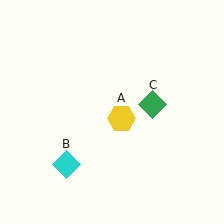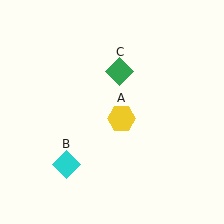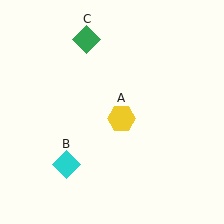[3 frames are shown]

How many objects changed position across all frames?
1 object changed position: green diamond (object C).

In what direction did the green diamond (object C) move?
The green diamond (object C) moved up and to the left.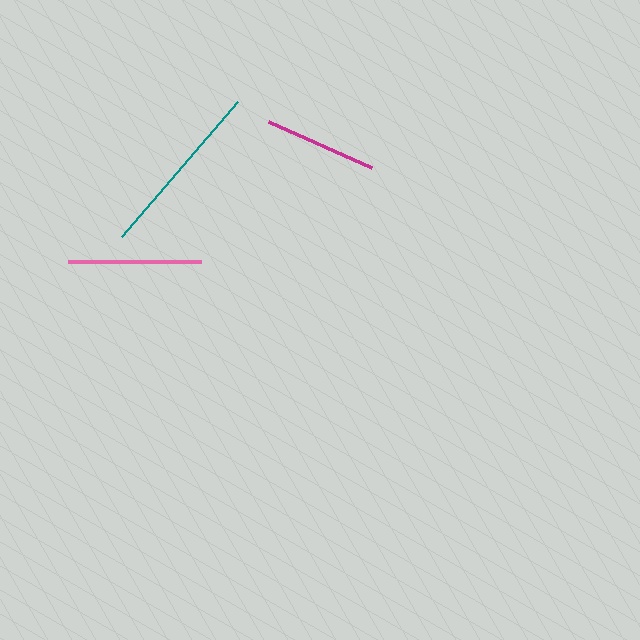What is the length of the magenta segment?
The magenta segment is approximately 113 pixels long.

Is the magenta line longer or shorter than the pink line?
The pink line is longer than the magenta line.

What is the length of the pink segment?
The pink segment is approximately 133 pixels long.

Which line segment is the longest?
The teal line is the longest at approximately 178 pixels.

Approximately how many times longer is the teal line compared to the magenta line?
The teal line is approximately 1.6 times the length of the magenta line.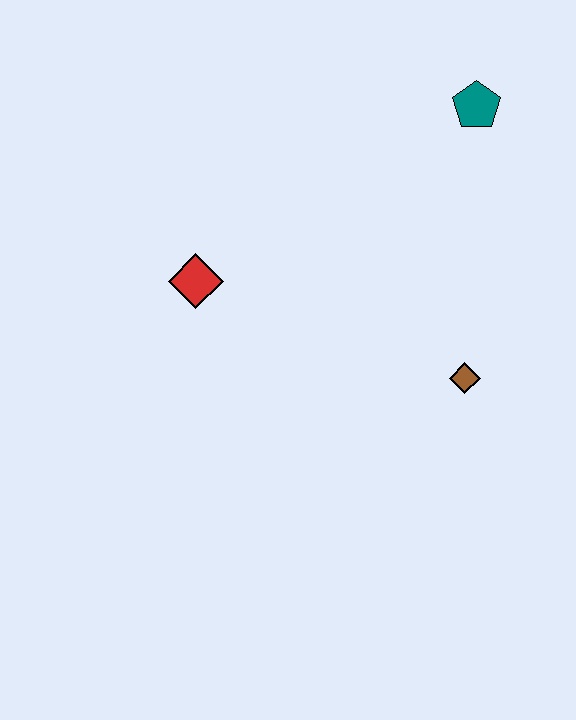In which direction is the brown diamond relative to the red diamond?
The brown diamond is to the right of the red diamond.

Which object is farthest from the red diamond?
The teal pentagon is farthest from the red diamond.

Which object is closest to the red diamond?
The brown diamond is closest to the red diamond.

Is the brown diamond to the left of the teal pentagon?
Yes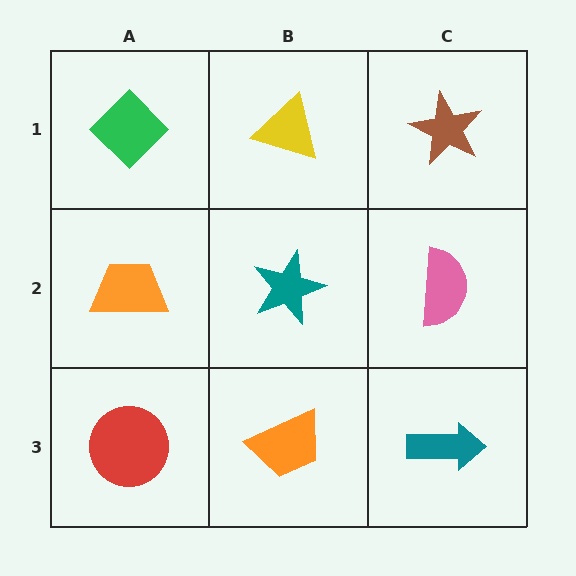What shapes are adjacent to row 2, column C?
A brown star (row 1, column C), a teal arrow (row 3, column C), a teal star (row 2, column B).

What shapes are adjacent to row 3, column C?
A pink semicircle (row 2, column C), an orange trapezoid (row 3, column B).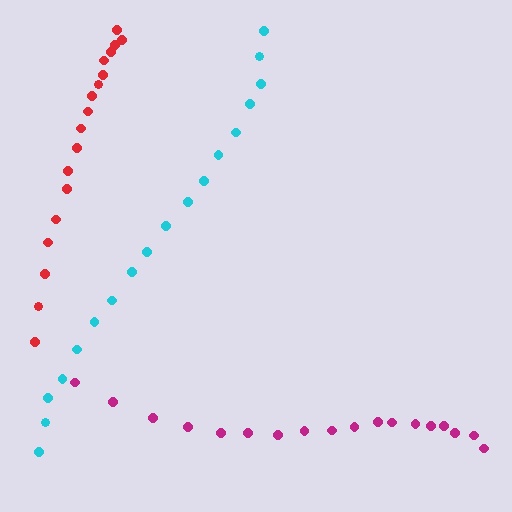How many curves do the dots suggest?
There are 3 distinct paths.